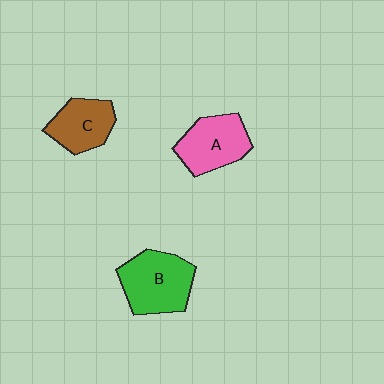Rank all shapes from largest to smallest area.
From largest to smallest: B (green), A (pink), C (brown).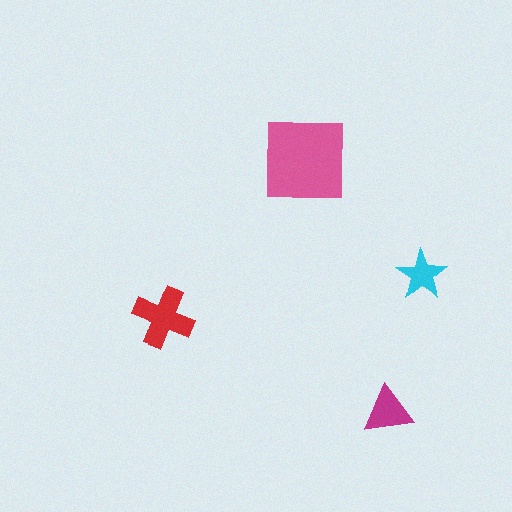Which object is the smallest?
The cyan star.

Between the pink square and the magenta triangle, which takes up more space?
The pink square.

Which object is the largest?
The pink square.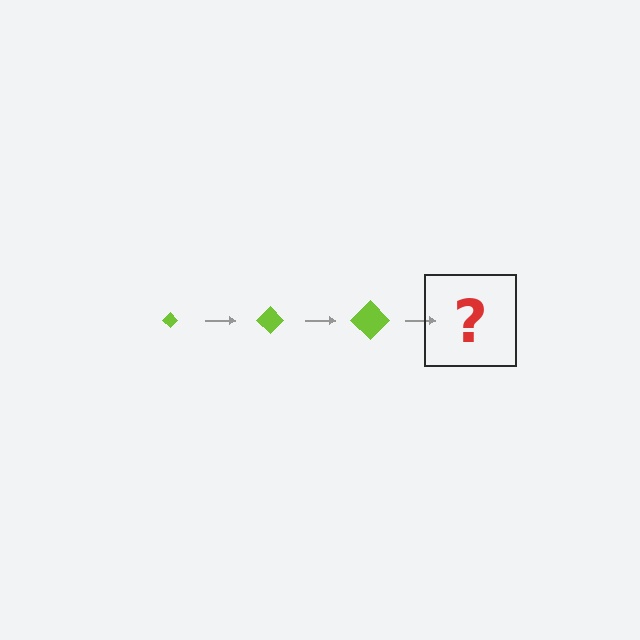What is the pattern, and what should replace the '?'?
The pattern is that the diamond gets progressively larger each step. The '?' should be a lime diamond, larger than the previous one.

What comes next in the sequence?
The next element should be a lime diamond, larger than the previous one.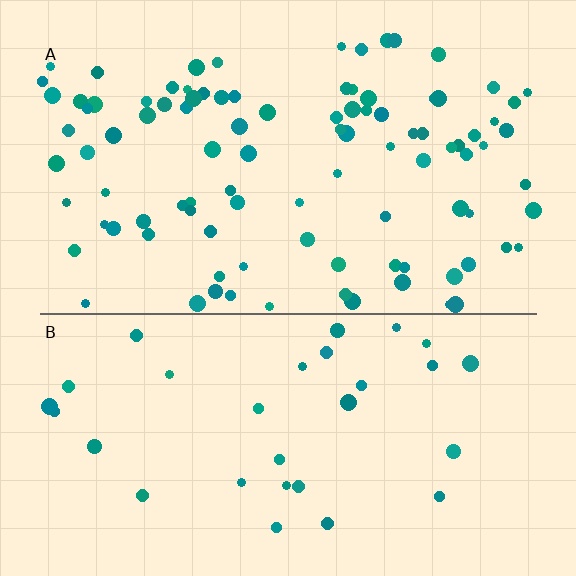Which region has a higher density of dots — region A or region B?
A (the top).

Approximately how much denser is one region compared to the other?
Approximately 3.2× — region A over region B.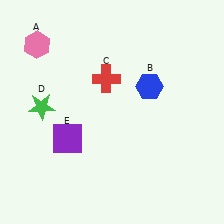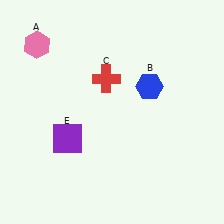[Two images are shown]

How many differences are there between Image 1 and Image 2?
There is 1 difference between the two images.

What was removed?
The green star (D) was removed in Image 2.